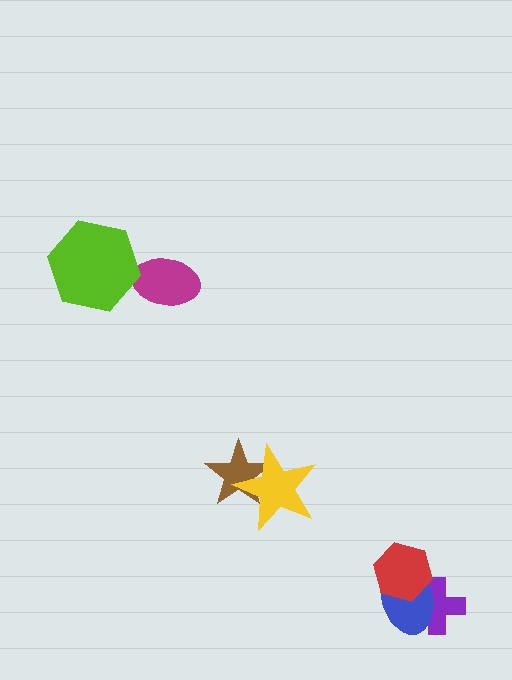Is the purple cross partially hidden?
Yes, it is partially covered by another shape.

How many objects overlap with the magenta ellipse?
1 object overlaps with the magenta ellipse.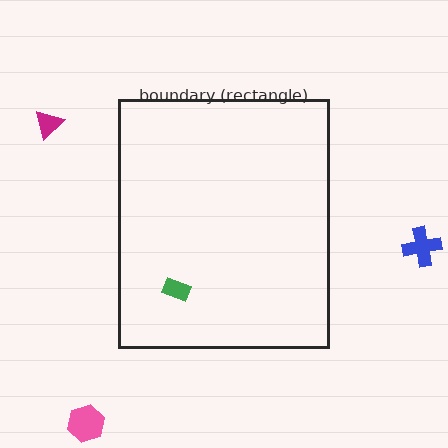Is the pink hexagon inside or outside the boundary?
Outside.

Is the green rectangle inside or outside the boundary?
Inside.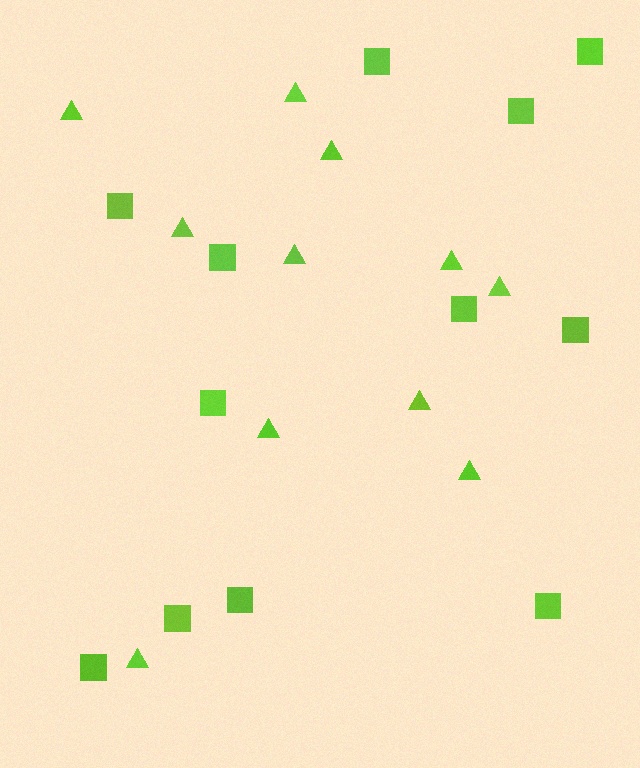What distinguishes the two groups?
There are 2 groups: one group of triangles (11) and one group of squares (12).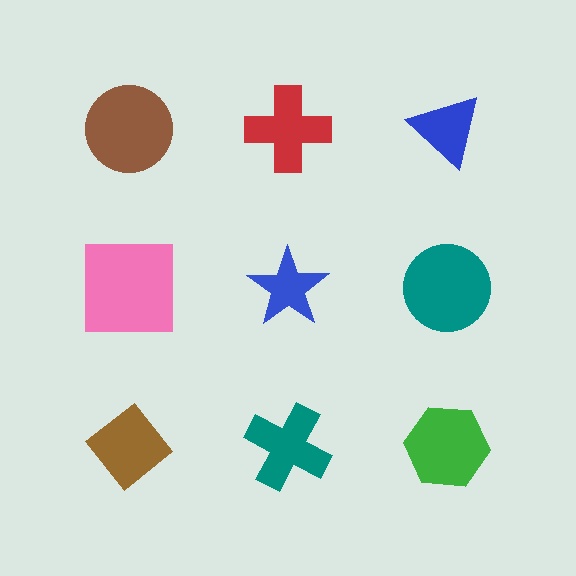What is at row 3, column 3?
A green hexagon.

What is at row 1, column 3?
A blue triangle.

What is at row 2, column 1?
A pink square.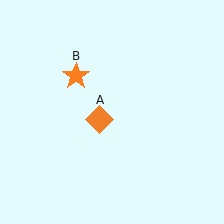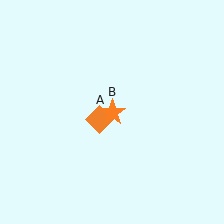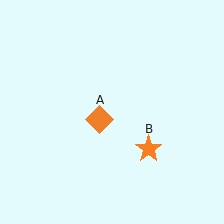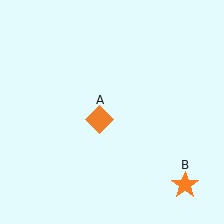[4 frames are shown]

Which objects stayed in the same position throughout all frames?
Orange diamond (object A) remained stationary.